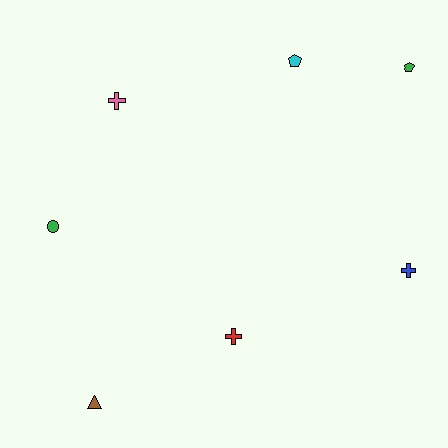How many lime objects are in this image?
There are no lime objects.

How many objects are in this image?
There are 7 objects.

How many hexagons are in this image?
There are no hexagons.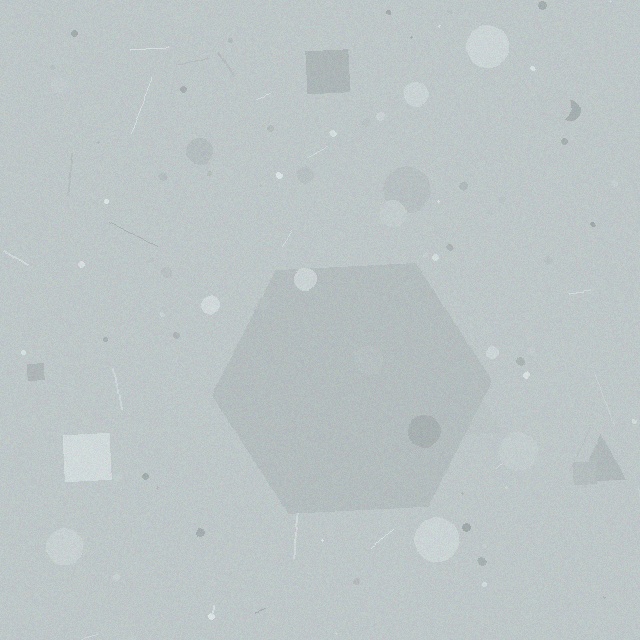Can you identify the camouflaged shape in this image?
The camouflaged shape is a hexagon.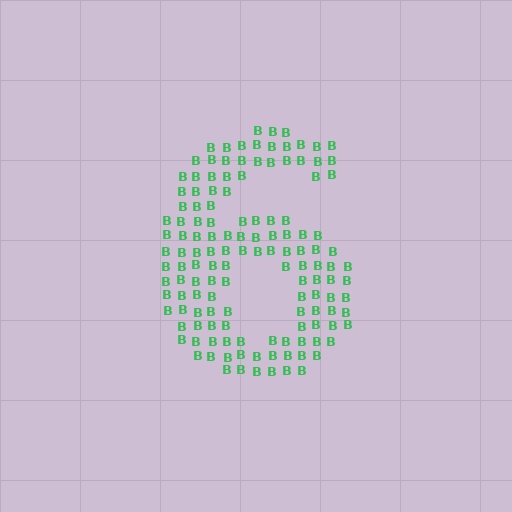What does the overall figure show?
The overall figure shows the digit 6.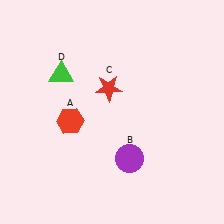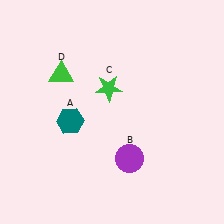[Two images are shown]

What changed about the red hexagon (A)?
In Image 1, A is red. In Image 2, it changed to teal.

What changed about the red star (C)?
In Image 1, C is red. In Image 2, it changed to green.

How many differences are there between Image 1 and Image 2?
There are 2 differences between the two images.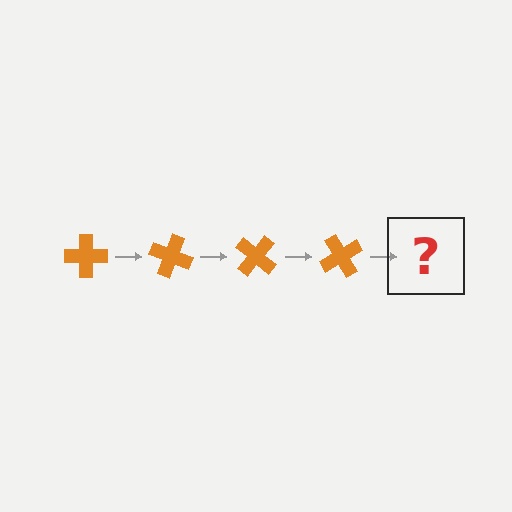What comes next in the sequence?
The next element should be an orange cross rotated 80 degrees.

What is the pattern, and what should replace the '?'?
The pattern is that the cross rotates 20 degrees each step. The '?' should be an orange cross rotated 80 degrees.